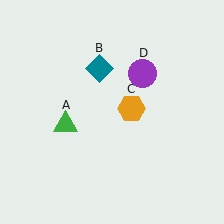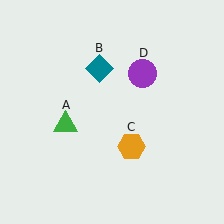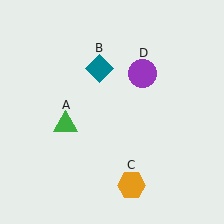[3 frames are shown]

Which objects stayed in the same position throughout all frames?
Green triangle (object A) and teal diamond (object B) and purple circle (object D) remained stationary.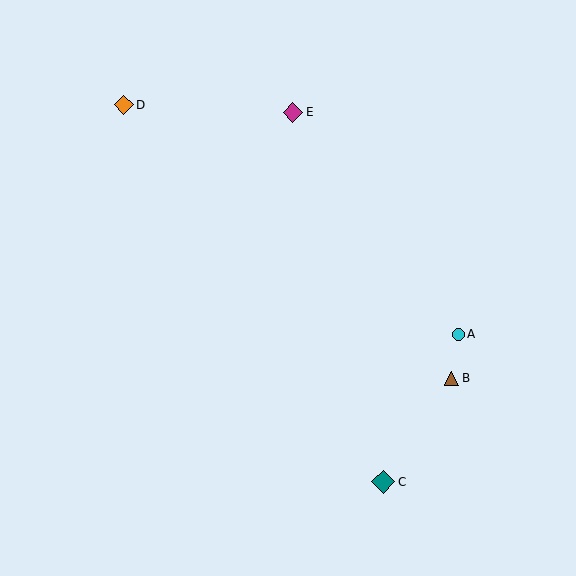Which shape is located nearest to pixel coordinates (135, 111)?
The orange diamond (labeled D) at (124, 105) is nearest to that location.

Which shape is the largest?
The teal diamond (labeled C) is the largest.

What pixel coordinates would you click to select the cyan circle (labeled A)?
Click at (458, 334) to select the cyan circle A.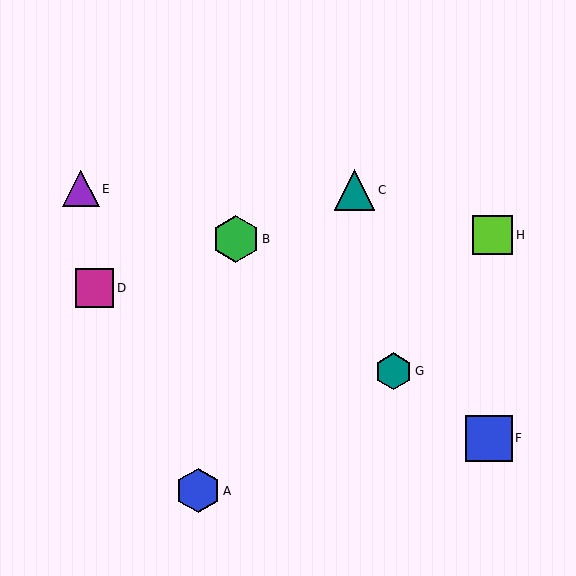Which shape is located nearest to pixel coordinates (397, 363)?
The teal hexagon (labeled G) at (393, 371) is nearest to that location.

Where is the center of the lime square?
The center of the lime square is at (493, 235).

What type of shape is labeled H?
Shape H is a lime square.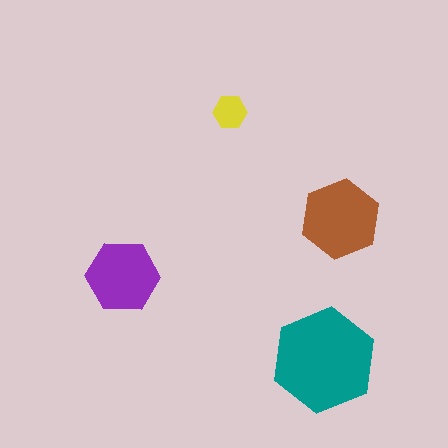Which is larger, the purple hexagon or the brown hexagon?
The brown one.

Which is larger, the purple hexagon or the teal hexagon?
The teal one.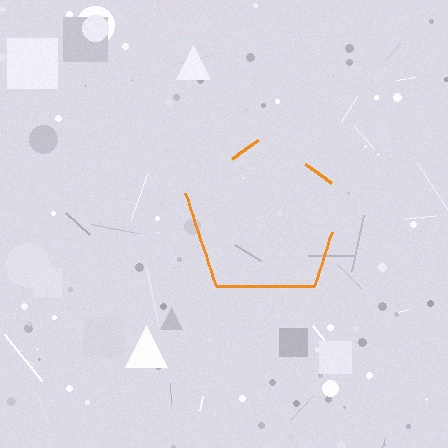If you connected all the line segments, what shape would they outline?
They would outline a pentagon.